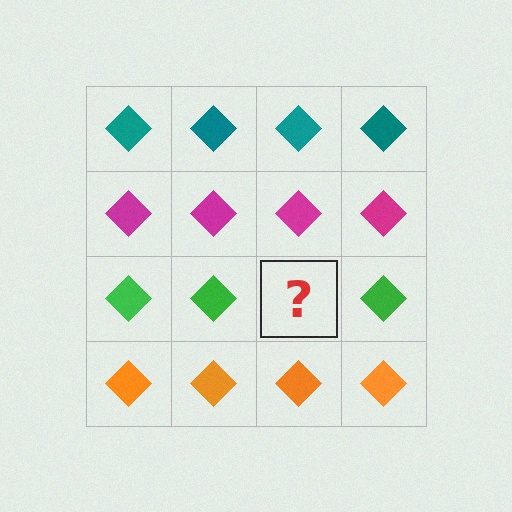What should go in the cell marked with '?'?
The missing cell should contain a green diamond.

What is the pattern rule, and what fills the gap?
The rule is that each row has a consistent color. The gap should be filled with a green diamond.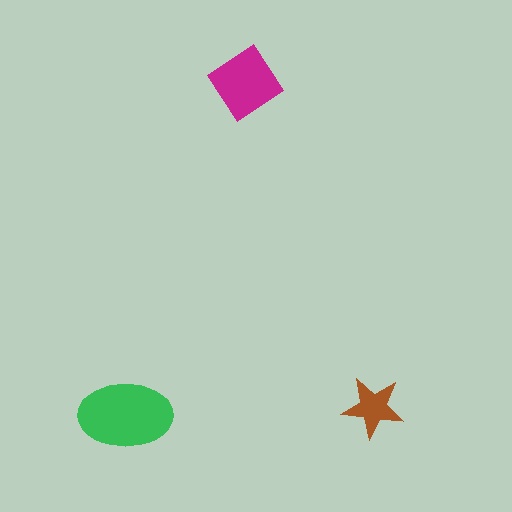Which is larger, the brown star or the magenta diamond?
The magenta diamond.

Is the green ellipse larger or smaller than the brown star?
Larger.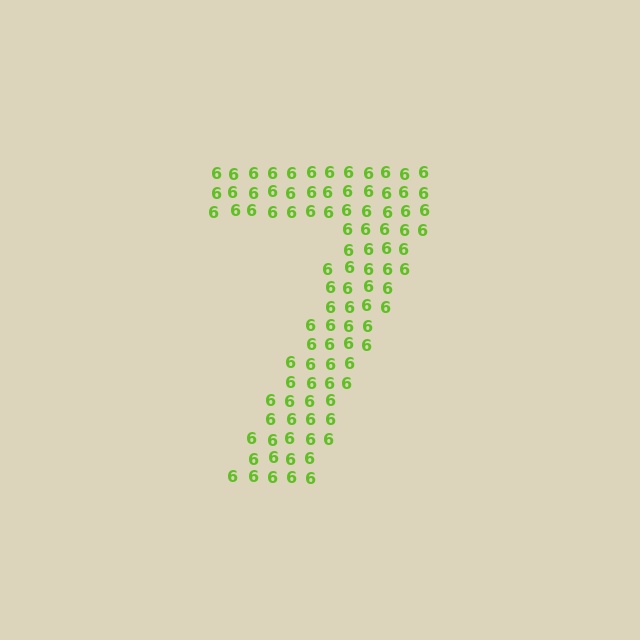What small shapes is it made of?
It is made of small digit 6's.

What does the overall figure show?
The overall figure shows the digit 7.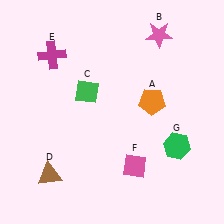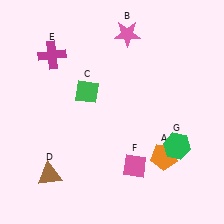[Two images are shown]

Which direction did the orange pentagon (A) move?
The orange pentagon (A) moved down.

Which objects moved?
The objects that moved are: the orange pentagon (A), the pink star (B).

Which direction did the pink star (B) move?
The pink star (B) moved left.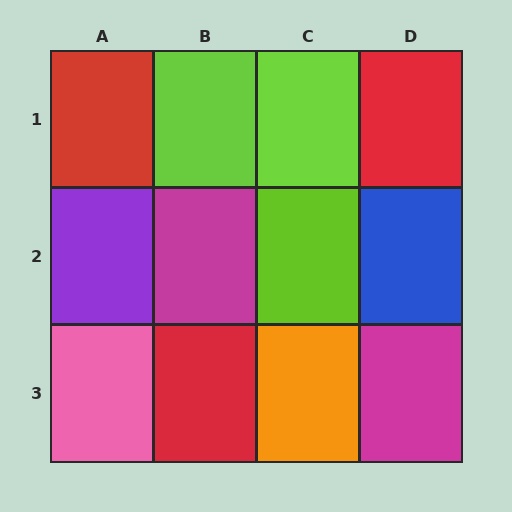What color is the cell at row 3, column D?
Magenta.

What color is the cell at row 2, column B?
Magenta.